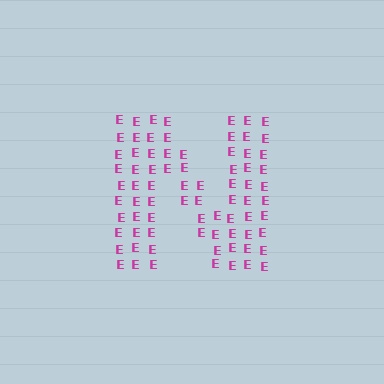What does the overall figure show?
The overall figure shows the letter N.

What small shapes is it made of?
It is made of small letter E's.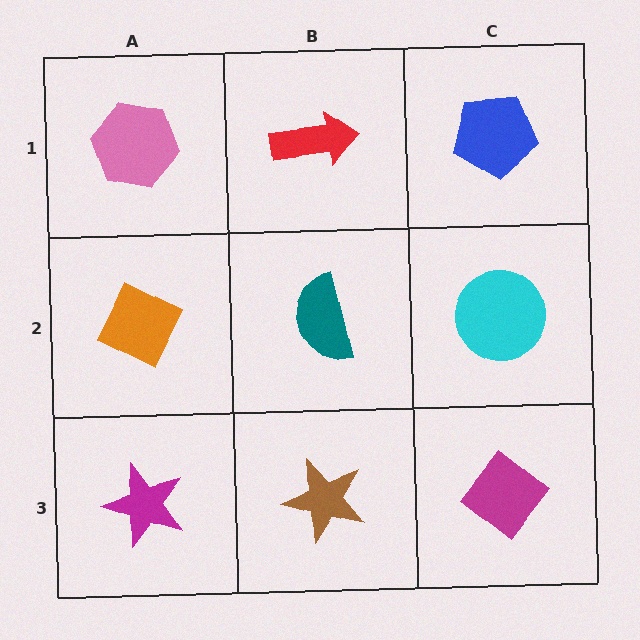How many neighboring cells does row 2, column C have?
3.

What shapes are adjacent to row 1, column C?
A cyan circle (row 2, column C), a red arrow (row 1, column B).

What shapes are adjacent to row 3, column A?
An orange diamond (row 2, column A), a brown star (row 3, column B).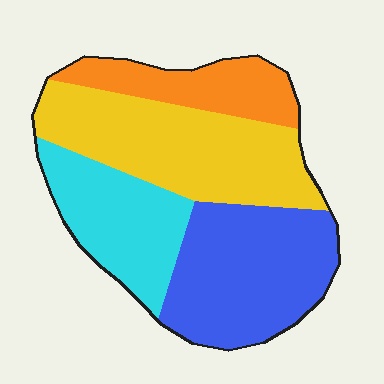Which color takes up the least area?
Orange, at roughly 15%.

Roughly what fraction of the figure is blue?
Blue takes up about one third (1/3) of the figure.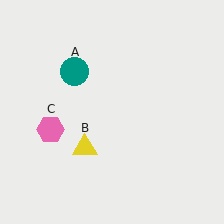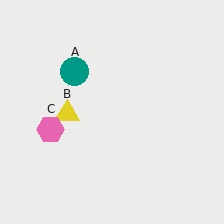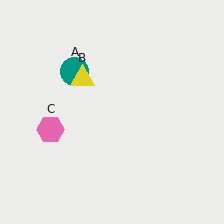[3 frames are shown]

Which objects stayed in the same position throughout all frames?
Teal circle (object A) and pink hexagon (object C) remained stationary.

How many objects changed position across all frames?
1 object changed position: yellow triangle (object B).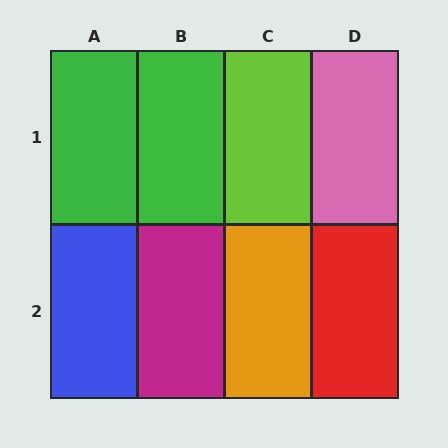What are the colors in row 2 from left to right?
Blue, magenta, orange, red.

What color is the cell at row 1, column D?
Pink.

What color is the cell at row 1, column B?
Green.